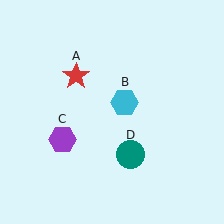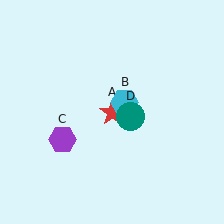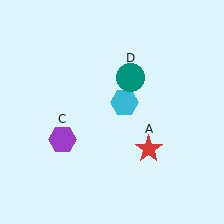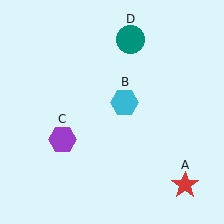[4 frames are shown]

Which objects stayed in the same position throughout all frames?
Cyan hexagon (object B) and purple hexagon (object C) remained stationary.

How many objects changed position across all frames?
2 objects changed position: red star (object A), teal circle (object D).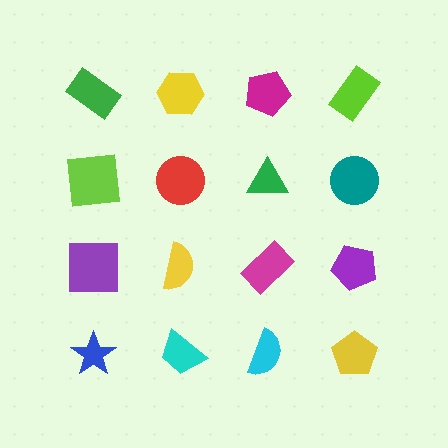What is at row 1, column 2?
A yellow hexagon.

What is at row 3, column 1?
A purple square.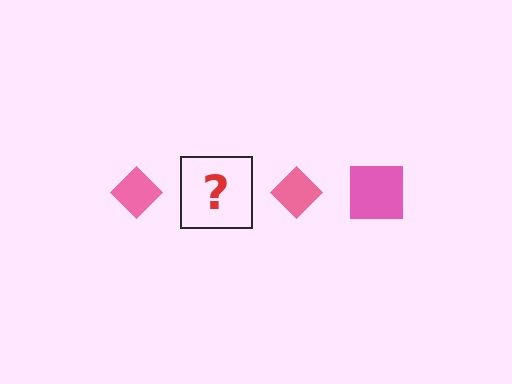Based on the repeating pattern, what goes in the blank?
The blank should be a pink square.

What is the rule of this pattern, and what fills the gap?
The rule is that the pattern cycles through diamond, square shapes in pink. The gap should be filled with a pink square.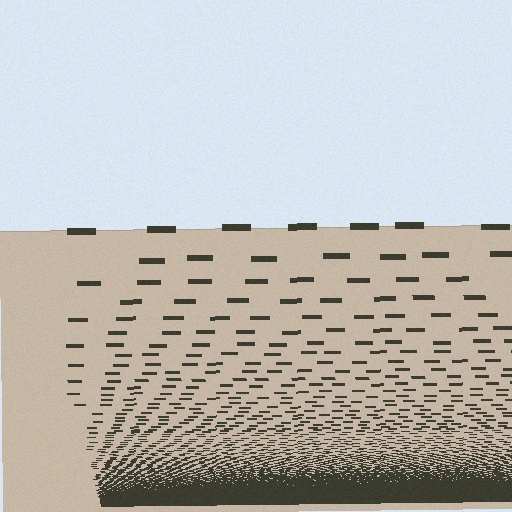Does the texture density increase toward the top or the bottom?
Density increases toward the bottom.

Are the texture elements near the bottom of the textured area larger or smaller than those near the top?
Smaller. The gradient is inverted — elements near the bottom are smaller and denser.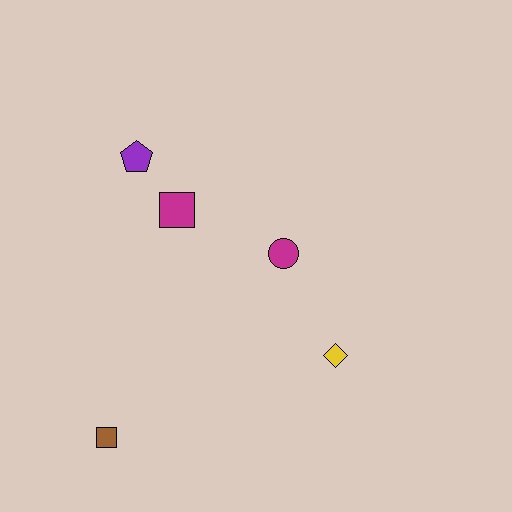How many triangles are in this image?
There are no triangles.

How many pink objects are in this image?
There are no pink objects.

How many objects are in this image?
There are 5 objects.